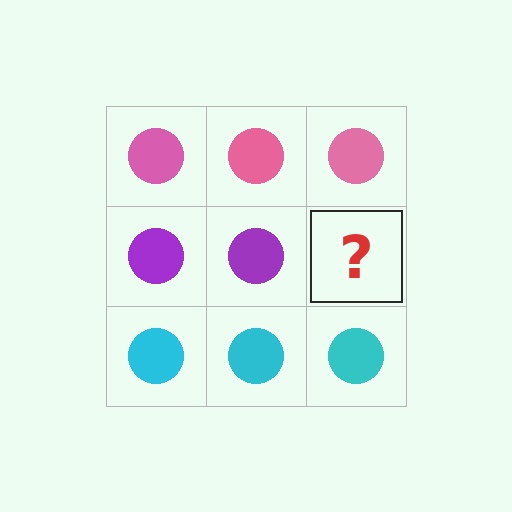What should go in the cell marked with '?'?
The missing cell should contain a purple circle.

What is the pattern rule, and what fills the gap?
The rule is that each row has a consistent color. The gap should be filled with a purple circle.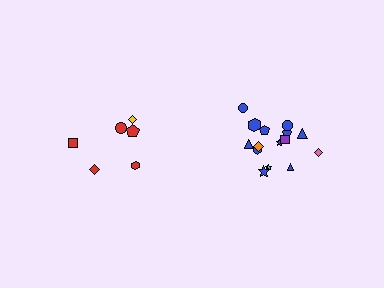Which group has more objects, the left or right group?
The right group.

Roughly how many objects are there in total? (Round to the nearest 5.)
Roughly 20 objects in total.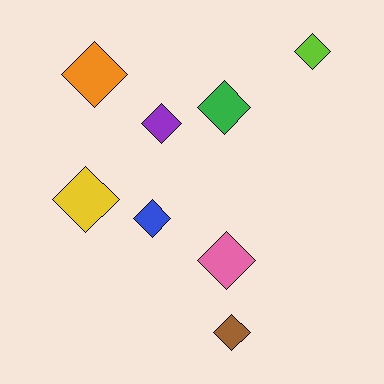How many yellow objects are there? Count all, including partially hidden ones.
There is 1 yellow object.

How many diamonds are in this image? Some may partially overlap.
There are 8 diamonds.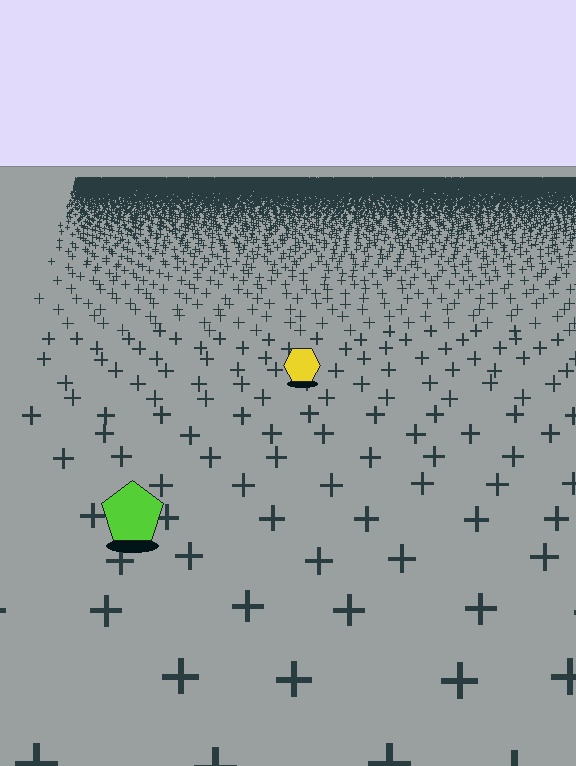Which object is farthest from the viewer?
The yellow hexagon is farthest from the viewer. It appears smaller and the ground texture around it is denser.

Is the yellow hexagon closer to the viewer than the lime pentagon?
No. The lime pentagon is closer — you can tell from the texture gradient: the ground texture is coarser near it.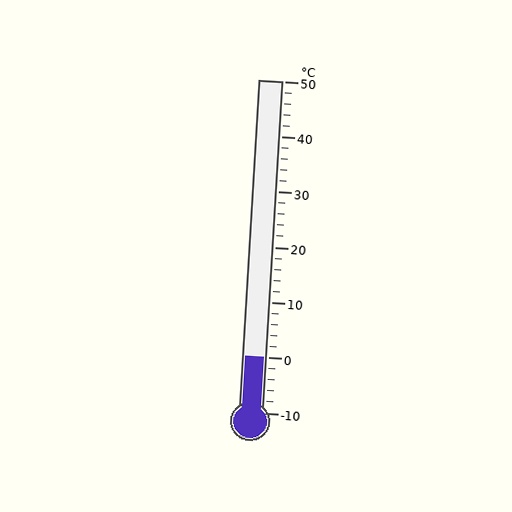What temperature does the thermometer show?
The thermometer shows approximately 0°C.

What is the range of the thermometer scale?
The thermometer scale ranges from -10°C to 50°C.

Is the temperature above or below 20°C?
The temperature is below 20°C.